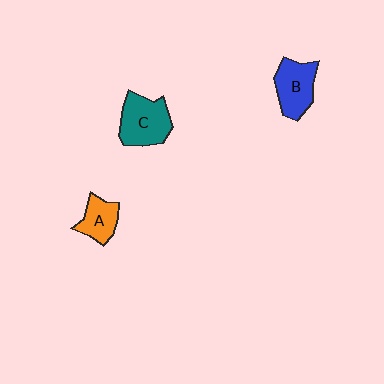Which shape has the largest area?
Shape C (teal).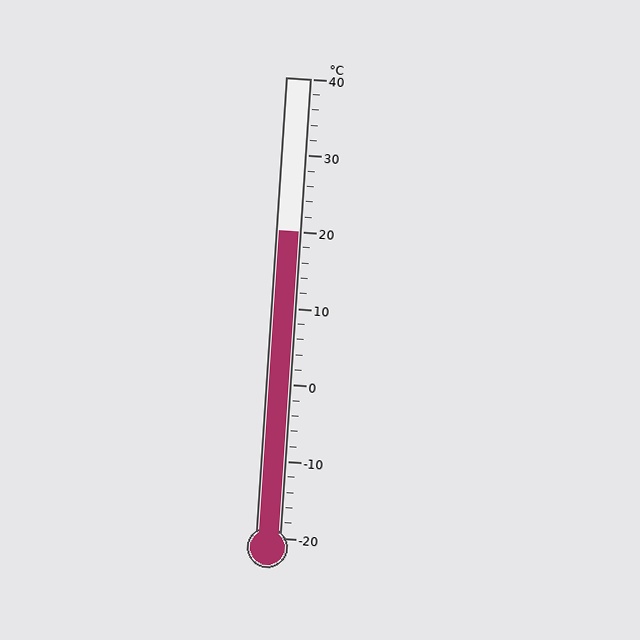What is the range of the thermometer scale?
The thermometer scale ranges from -20°C to 40°C.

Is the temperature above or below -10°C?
The temperature is above -10°C.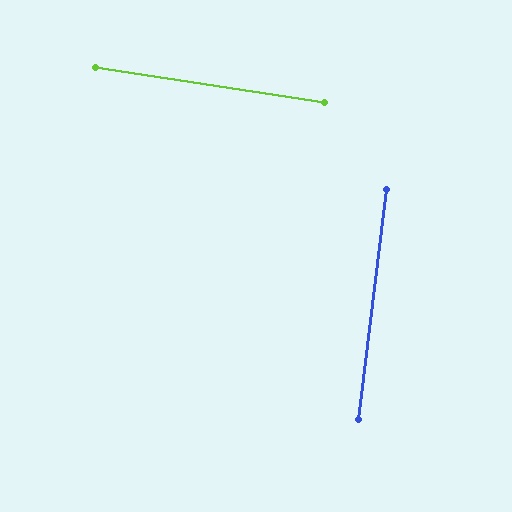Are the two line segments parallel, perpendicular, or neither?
Perpendicular — they meet at approximately 88°.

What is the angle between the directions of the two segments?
Approximately 88 degrees.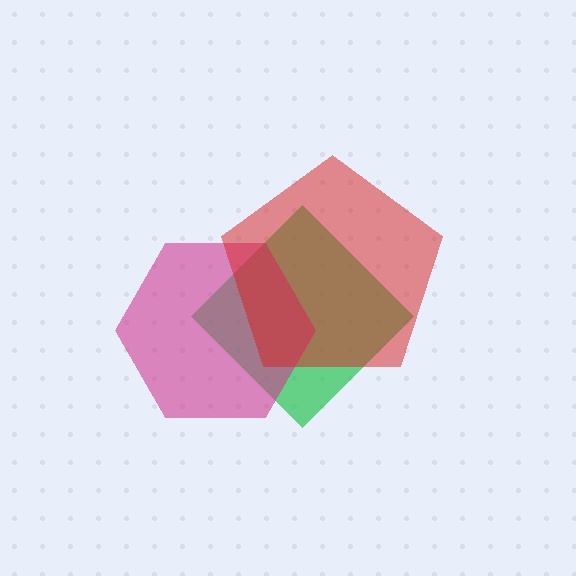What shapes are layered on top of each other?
The layered shapes are: a green diamond, a magenta hexagon, a red pentagon.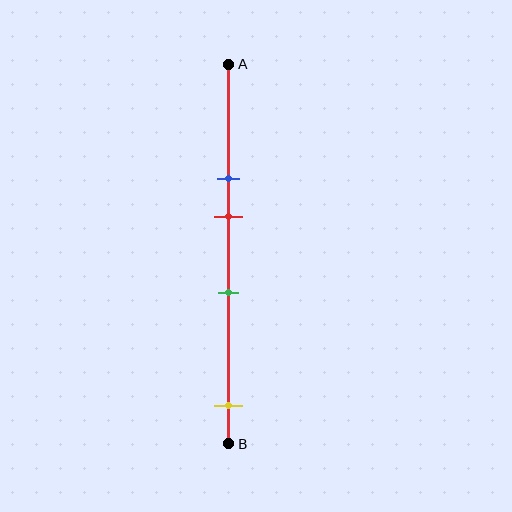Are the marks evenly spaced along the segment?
No, the marks are not evenly spaced.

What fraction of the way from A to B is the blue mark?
The blue mark is approximately 30% (0.3) of the way from A to B.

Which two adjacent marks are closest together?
The blue and red marks are the closest adjacent pair.